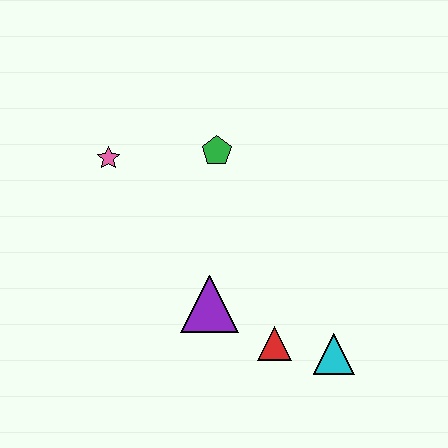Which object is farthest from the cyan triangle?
The pink star is farthest from the cyan triangle.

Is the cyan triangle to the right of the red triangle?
Yes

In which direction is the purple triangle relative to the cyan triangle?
The purple triangle is to the left of the cyan triangle.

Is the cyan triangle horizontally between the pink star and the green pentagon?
No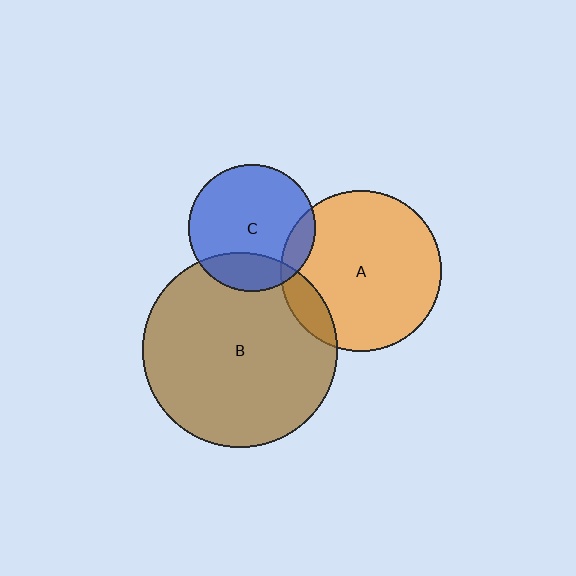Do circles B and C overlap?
Yes.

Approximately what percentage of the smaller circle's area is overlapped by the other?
Approximately 20%.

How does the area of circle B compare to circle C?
Approximately 2.4 times.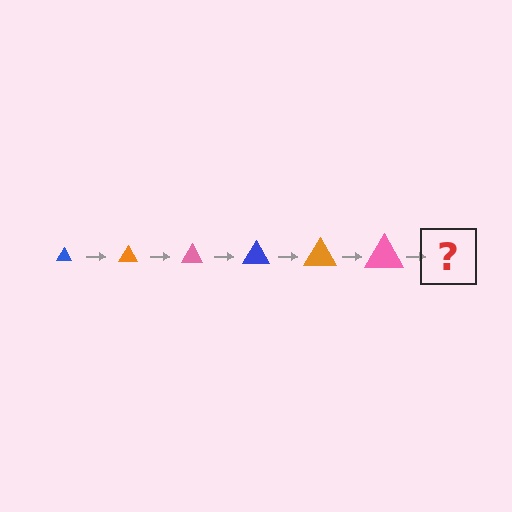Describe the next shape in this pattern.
It should be a blue triangle, larger than the previous one.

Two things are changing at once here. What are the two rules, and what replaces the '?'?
The two rules are that the triangle grows larger each step and the color cycles through blue, orange, and pink. The '?' should be a blue triangle, larger than the previous one.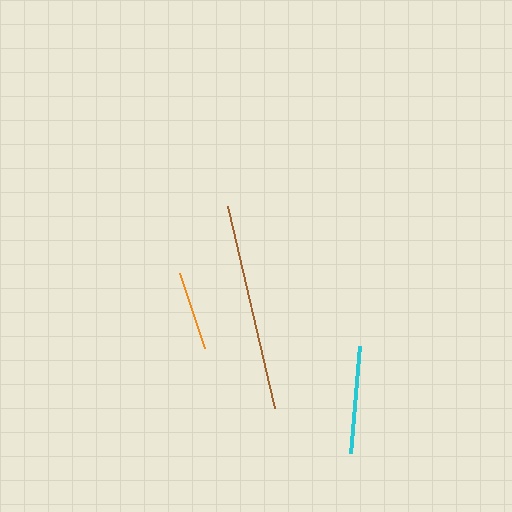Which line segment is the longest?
The brown line is the longest at approximately 208 pixels.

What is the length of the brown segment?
The brown segment is approximately 208 pixels long.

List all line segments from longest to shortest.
From longest to shortest: brown, cyan, orange.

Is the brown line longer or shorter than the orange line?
The brown line is longer than the orange line.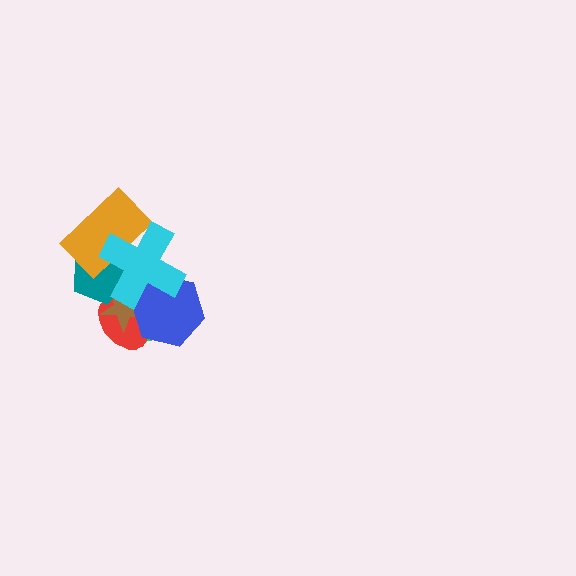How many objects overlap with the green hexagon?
5 objects overlap with the green hexagon.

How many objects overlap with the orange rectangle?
2 objects overlap with the orange rectangle.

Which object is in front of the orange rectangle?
The cyan cross is in front of the orange rectangle.